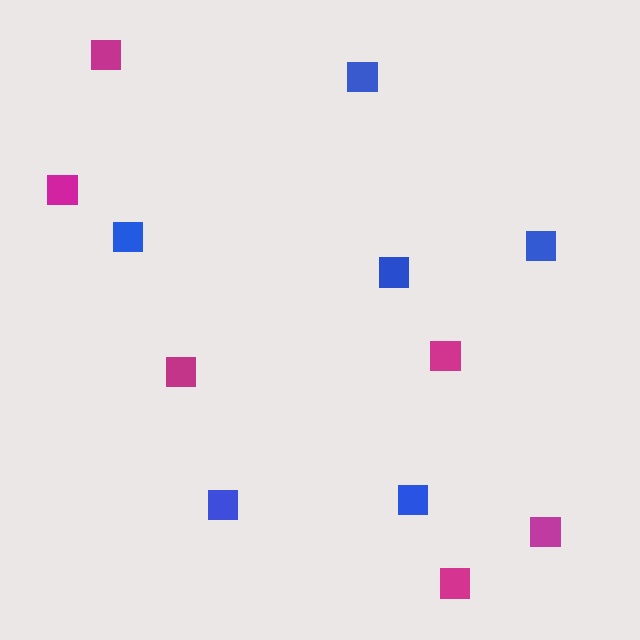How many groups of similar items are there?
There are 2 groups: one group of blue squares (6) and one group of magenta squares (6).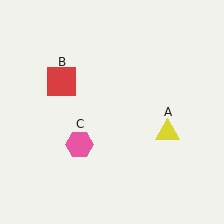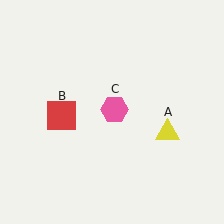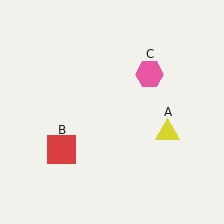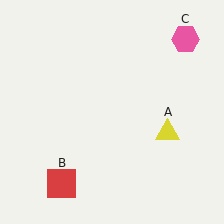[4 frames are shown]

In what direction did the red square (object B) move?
The red square (object B) moved down.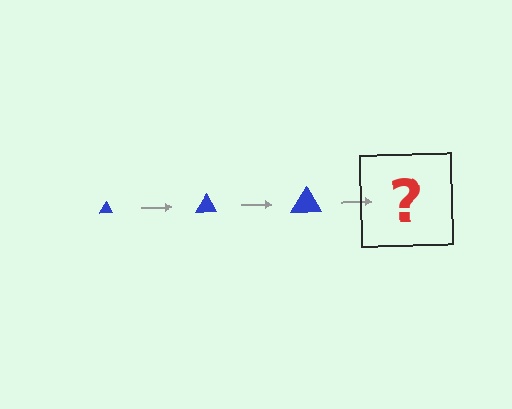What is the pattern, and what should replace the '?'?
The pattern is that the triangle gets progressively larger each step. The '?' should be a blue triangle, larger than the previous one.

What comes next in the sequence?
The next element should be a blue triangle, larger than the previous one.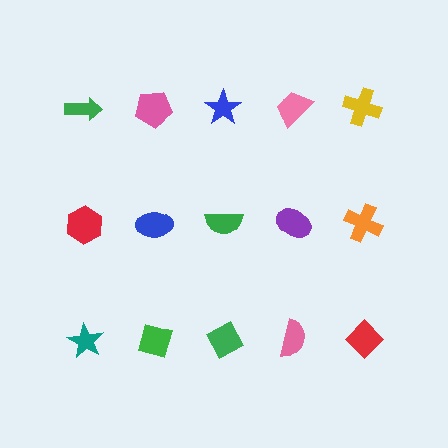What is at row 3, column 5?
A red diamond.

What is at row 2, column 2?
A blue ellipse.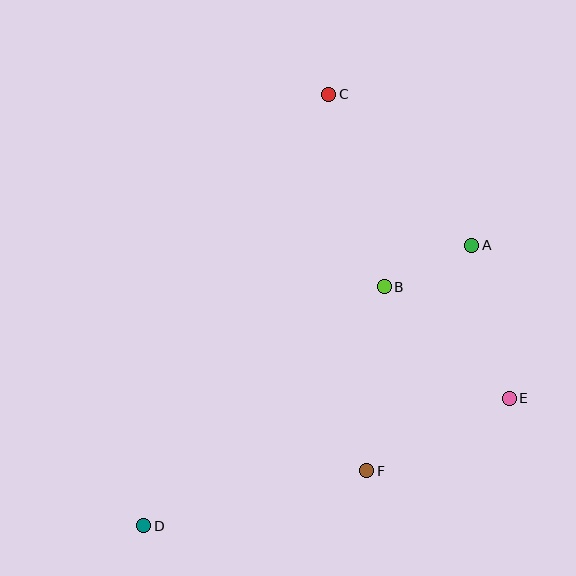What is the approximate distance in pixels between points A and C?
The distance between A and C is approximately 208 pixels.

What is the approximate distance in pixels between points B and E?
The distance between B and E is approximately 167 pixels.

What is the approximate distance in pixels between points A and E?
The distance between A and E is approximately 158 pixels.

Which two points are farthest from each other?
Points C and D are farthest from each other.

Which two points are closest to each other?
Points A and B are closest to each other.